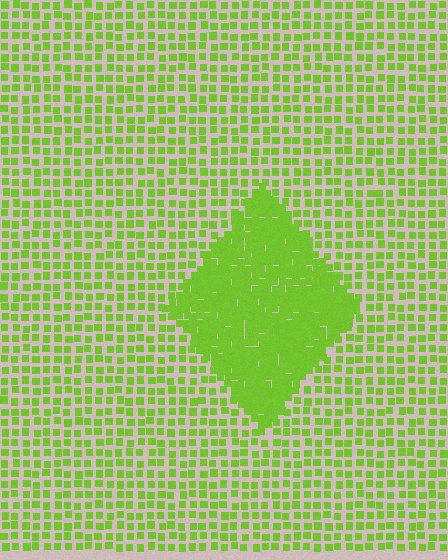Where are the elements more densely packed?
The elements are more densely packed inside the diamond boundary.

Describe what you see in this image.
The image contains small lime elements arranged at two different densities. A diamond-shaped region is visible where the elements are more densely packed than the surrounding area.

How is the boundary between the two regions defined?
The boundary is defined by a change in element density (approximately 2.3x ratio). All elements are the same color, size, and shape.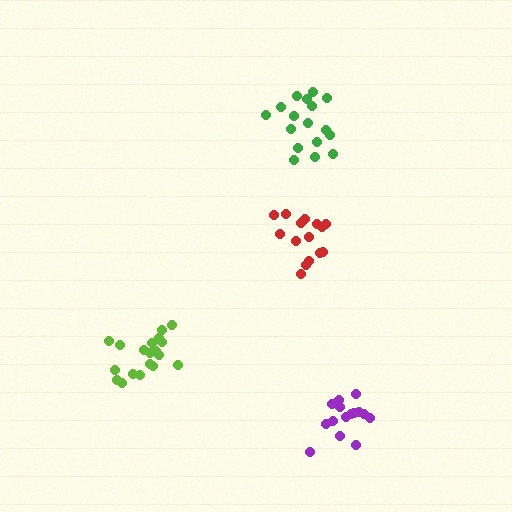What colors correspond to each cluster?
The clusters are colored: green, lime, purple, red.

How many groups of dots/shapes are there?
There are 4 groups.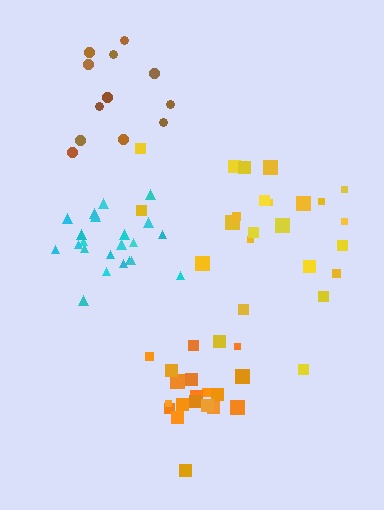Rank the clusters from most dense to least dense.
orange, cyan, brown, yellow.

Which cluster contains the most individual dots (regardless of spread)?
Yellow (24).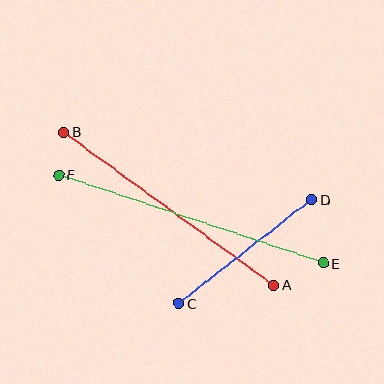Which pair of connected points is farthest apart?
Points E and F are farthest apart.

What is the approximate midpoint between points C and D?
The midpoint is at approximately (246, 251) pixels.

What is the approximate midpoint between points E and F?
The midpoint is at approximately (191, 219) pixels.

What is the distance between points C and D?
The distance is approximately 168 pixels.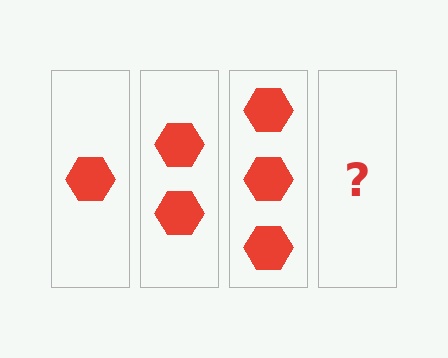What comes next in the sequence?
The next element should be 4 hexagons.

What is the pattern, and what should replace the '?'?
The pattern is that each step adds one more hexagon. The '?' should be 4 hexagons.